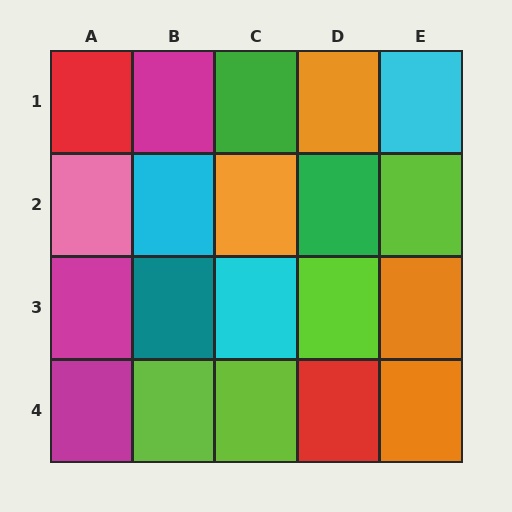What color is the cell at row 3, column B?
Teal.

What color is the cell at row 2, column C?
Orange.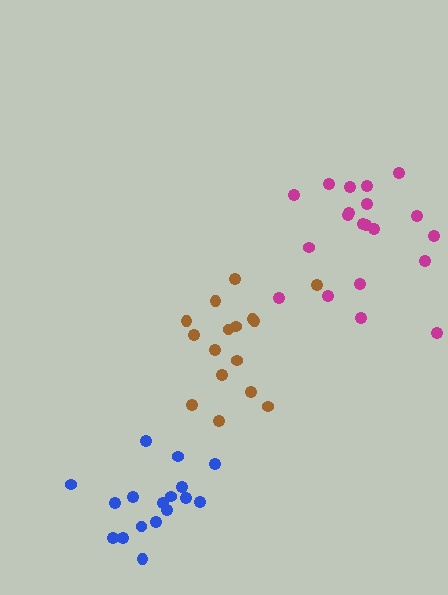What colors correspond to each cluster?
The clusters are colored: brown, blue, magenta.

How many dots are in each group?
Group 1: 16 dots, Group 2: 18 dots, Group 3: 20 dots (54 total).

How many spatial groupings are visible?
There are 3 spatial groupings.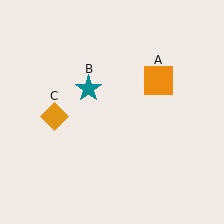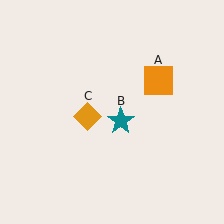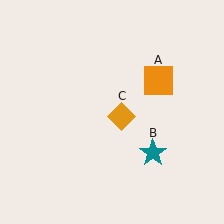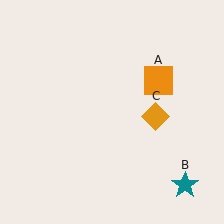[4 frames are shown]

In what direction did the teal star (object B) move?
The teal star (object B) moved down and to the right.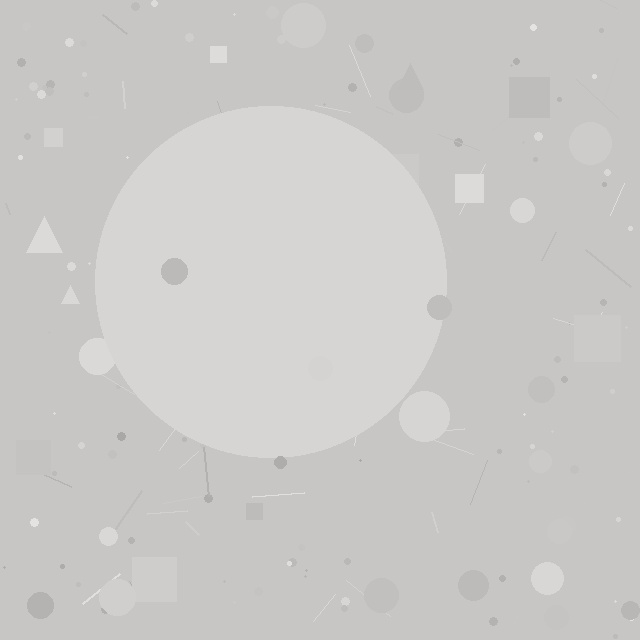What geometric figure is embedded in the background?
A circle is embedded in the background.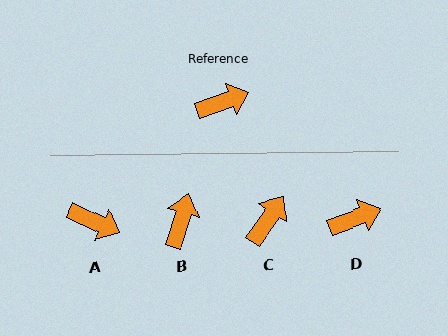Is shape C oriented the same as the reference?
No, it is off by about 35 degrees.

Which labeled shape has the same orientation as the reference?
D.